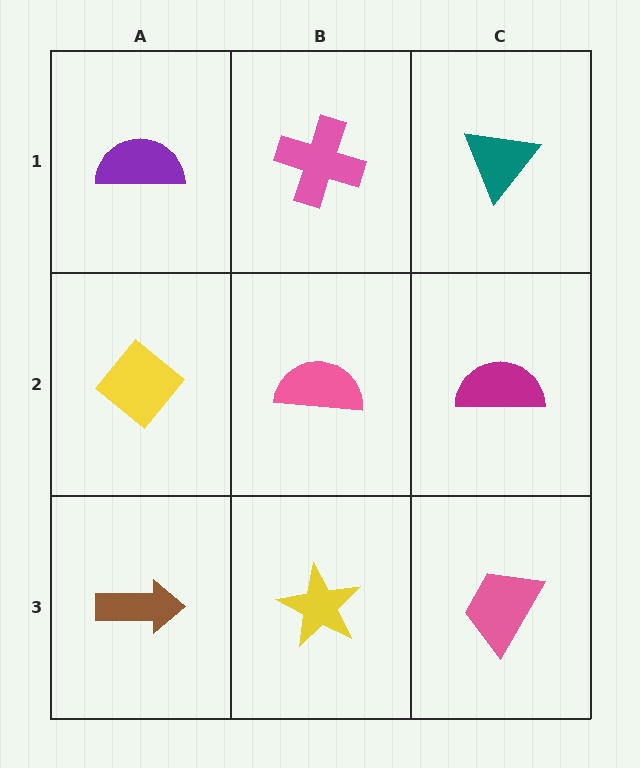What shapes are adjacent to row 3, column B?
A pink semicircle (row 2, column B), a brown arrow (row 3, column A), a pink trapezoid (row 3, column C).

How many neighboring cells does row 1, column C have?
2.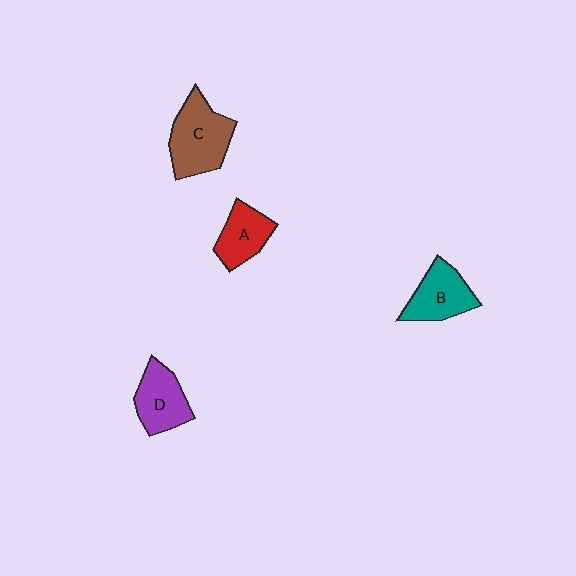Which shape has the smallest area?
Shape A (red).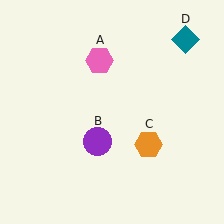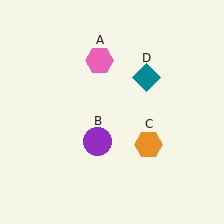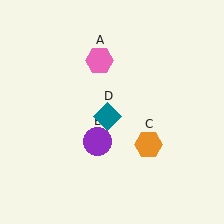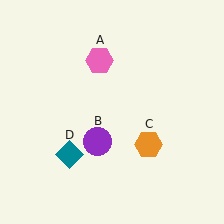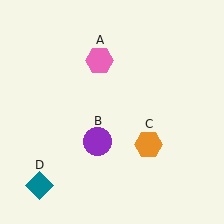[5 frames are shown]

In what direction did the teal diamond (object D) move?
The teal diamond (object D) moved down and to the left.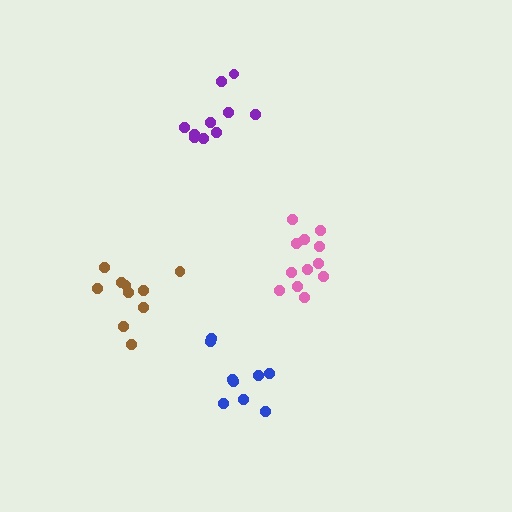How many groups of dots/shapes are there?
There are 4 groups.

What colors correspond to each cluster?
The clusters are colored: purple, blue, brown, pink.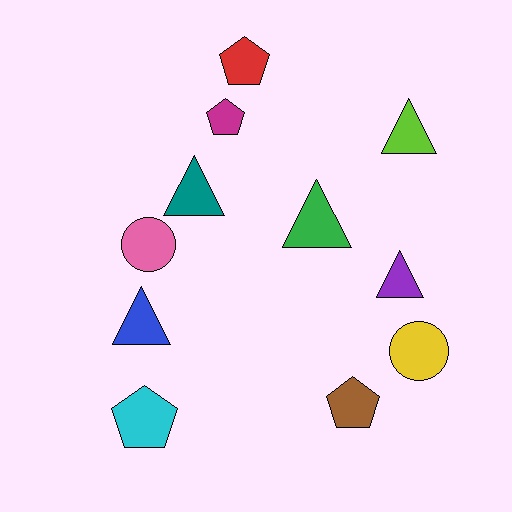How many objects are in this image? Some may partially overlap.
There are 11 objects.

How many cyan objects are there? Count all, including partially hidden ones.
There is 1 cyan object.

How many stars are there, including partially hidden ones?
There are no stars.